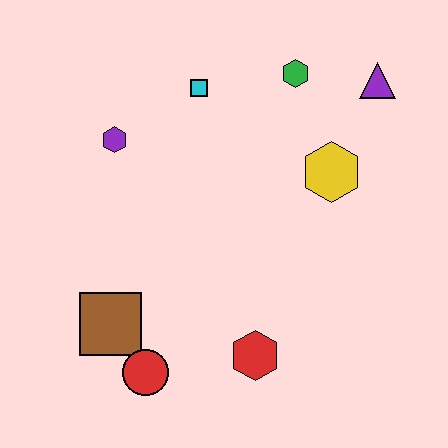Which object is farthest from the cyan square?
The red circle is farthest from the cyan square.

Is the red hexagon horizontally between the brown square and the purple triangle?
Yes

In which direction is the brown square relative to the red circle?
The brown square is above the red circle.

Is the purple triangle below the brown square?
No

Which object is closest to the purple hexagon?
The cyan square is closest to the purple hexagon.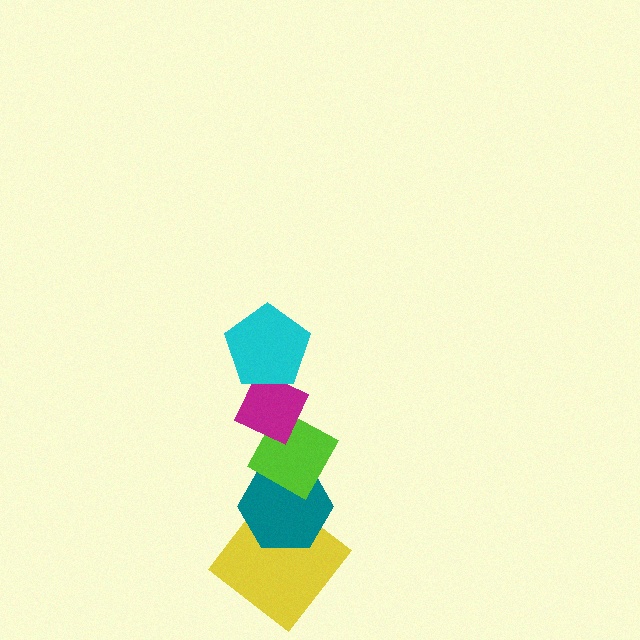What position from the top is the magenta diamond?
The magenta diamond is 2nd from the top.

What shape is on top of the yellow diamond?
The teal hexagon is on top of the yellow diamond.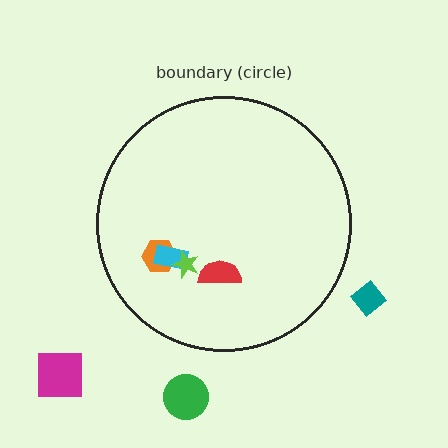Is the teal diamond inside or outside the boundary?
Outside.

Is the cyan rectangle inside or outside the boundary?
Inside.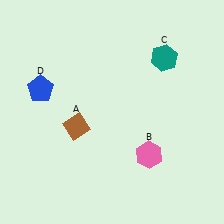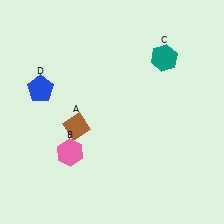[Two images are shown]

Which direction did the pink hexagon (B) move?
The pink hexagon (B) moved left.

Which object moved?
The pink hexagon (B) moved left.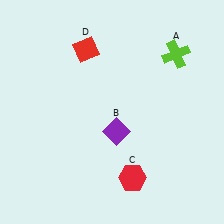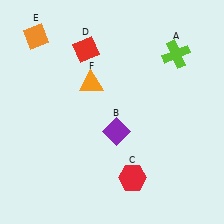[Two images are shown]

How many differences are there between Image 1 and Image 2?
There are 2 differences between the two images.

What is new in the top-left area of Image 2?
An orange diamond (E) was added in the top-left area of Image 2.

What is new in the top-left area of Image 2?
An orange triangle (F) was added in the top-left area of Image 2.